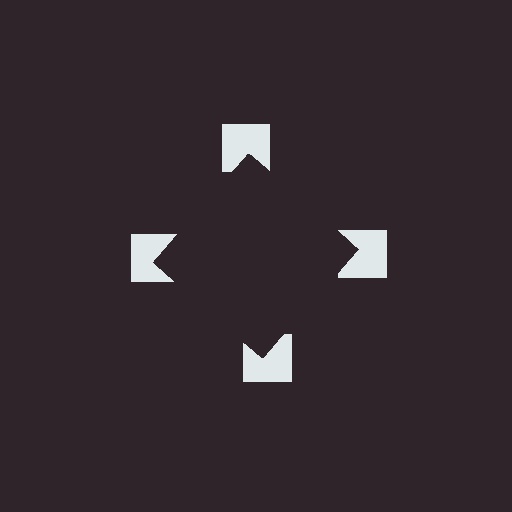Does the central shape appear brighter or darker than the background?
It typically appears slightly darker than the background, even though no actual brightness change is drawn.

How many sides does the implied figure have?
4 sides.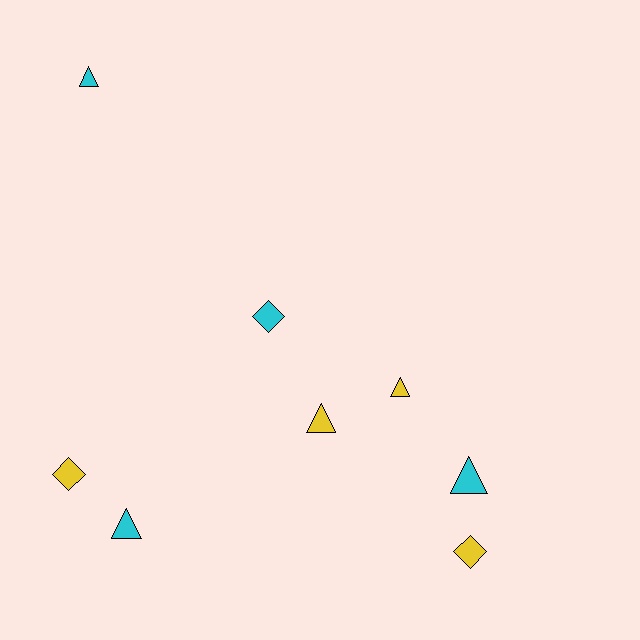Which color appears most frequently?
Cyan, with 4 objects.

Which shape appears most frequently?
Triangle, with 5 objects.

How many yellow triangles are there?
There are 2 yellow triangles.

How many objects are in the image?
There are 8 objects.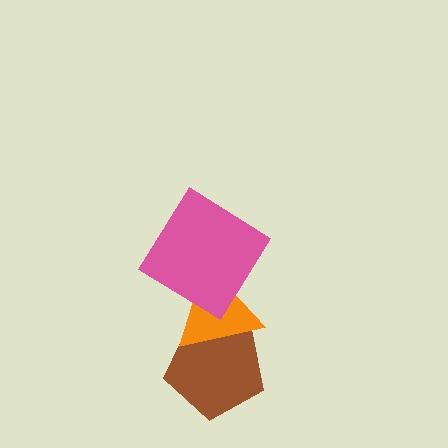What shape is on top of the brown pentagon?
The orange triangle is on top of the brown pentagon.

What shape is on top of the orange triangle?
The pink diamond is on top of the orange triangle.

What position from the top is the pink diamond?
The pink diamond is 1st from the top.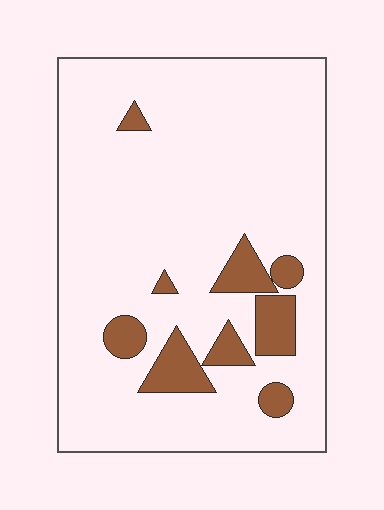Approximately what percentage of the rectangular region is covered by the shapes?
Approximately 10%.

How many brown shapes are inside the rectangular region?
9.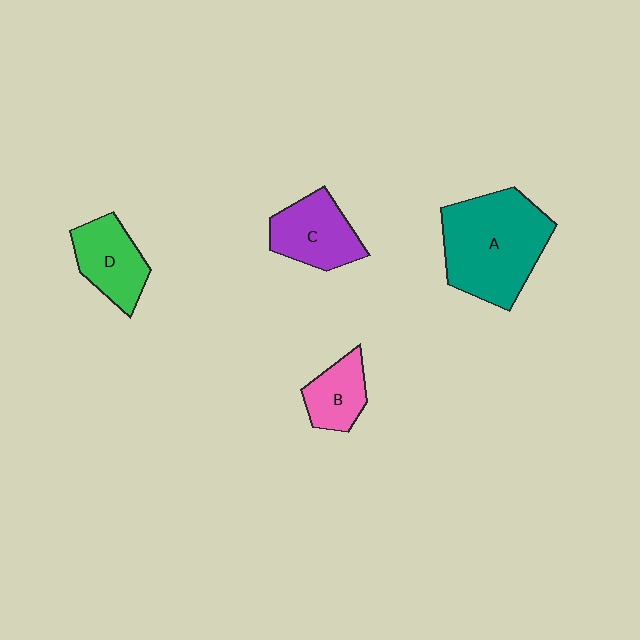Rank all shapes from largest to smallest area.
From largest to smallest: A (teal), C (purple), D (green), B (pink).